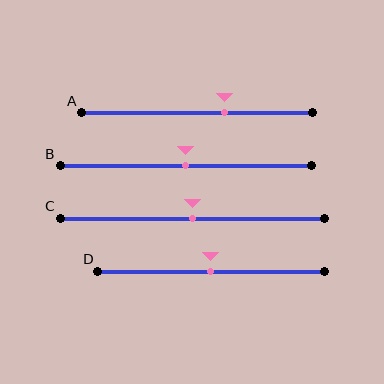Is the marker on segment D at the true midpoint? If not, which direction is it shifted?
Yes, the marker on segment D is at the true midpoint.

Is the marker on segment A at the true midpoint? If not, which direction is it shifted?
No, the marker on segment A is shifted to the right by about 12% of the segment length.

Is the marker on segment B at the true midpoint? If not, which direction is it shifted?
Yes, the marker on segment B is at the true midpoint.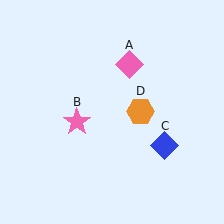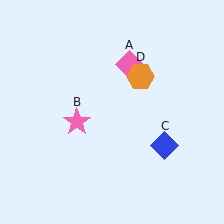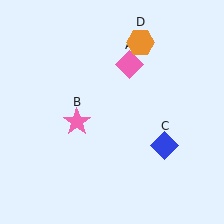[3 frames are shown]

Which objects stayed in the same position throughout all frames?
Pink diamond (object A) and pink star (object B) and blue diamond (object C) remained stationary.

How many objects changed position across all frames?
1 object changed position: orange hexagon (object D).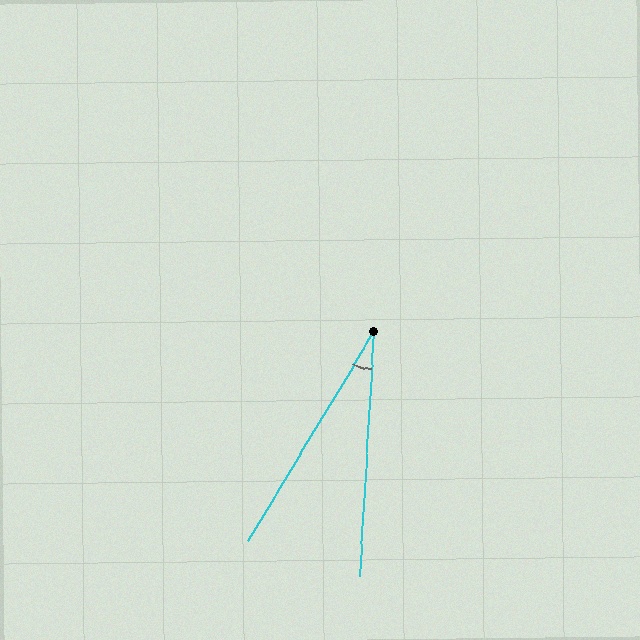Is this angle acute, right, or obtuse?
It is acute.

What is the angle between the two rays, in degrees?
Approximately 28 degrees.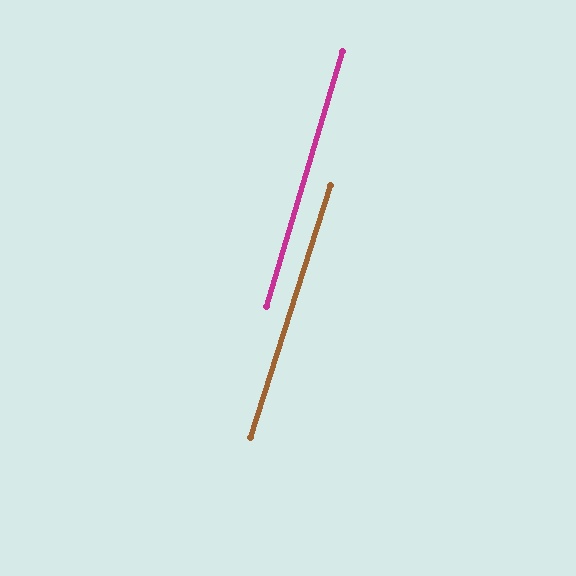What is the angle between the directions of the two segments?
Approximately 1 degree.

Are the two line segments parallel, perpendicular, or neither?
Parallel — their directions differ by only 1.0°.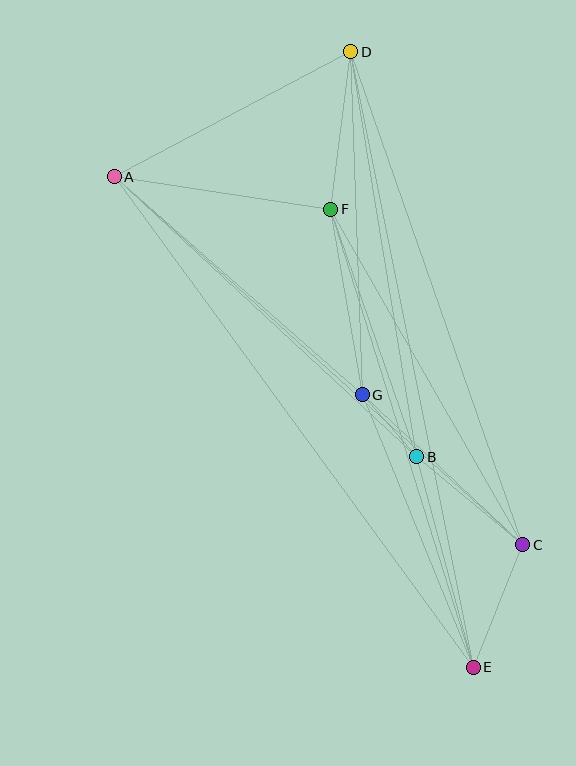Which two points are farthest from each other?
Points D and E are farthest from each other.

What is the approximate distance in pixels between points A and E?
The distance between A and E is approximately 608 pixels.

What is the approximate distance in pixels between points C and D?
The distance between C and D is approximately 522 pixels.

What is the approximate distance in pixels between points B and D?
The distance between B and D is approximately 410 pixels.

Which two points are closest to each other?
Points B and G are closest to each other.